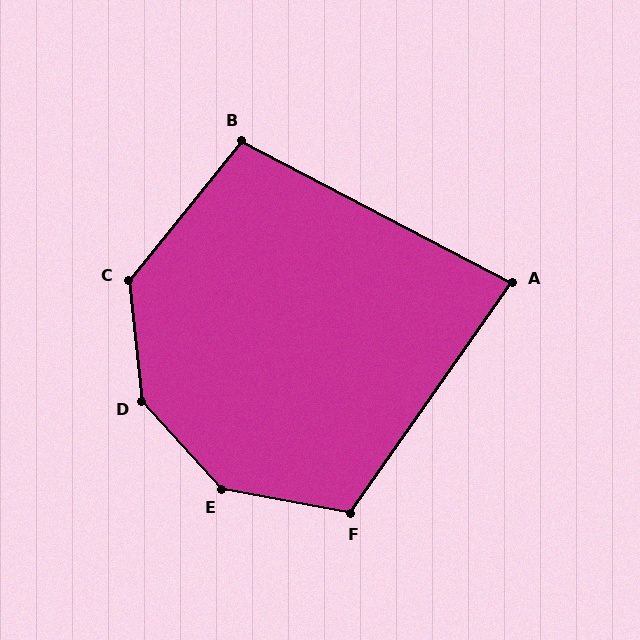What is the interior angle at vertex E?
Approximately 143 degrees (obtuse).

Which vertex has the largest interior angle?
D, at approximately 144 degrees.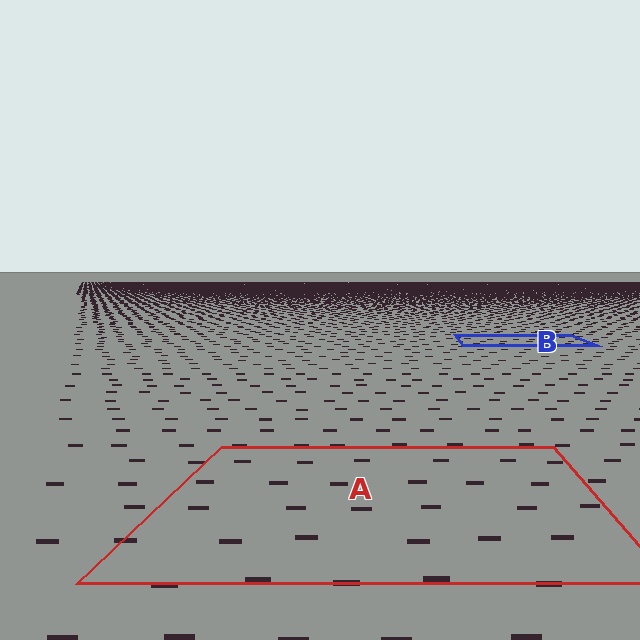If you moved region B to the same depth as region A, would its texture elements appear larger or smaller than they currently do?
They would appear larger. At a closer depth, the same texture elements are projected at a bigger on-screen size.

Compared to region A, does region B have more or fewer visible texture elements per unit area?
Region B has more texture elements per unit area — they are packed more densely because it is farther away.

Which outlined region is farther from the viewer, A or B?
Region B is farther from the viewer — the texture elements inside it appear smaller and more densely packed.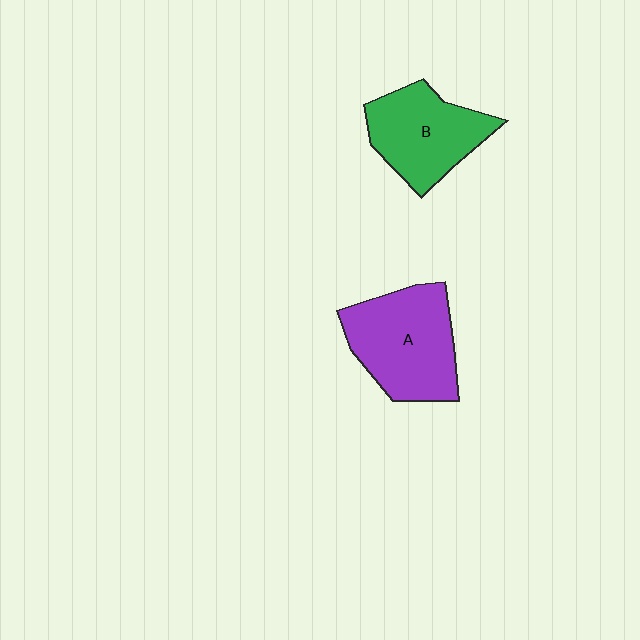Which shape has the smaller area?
Shape B (green).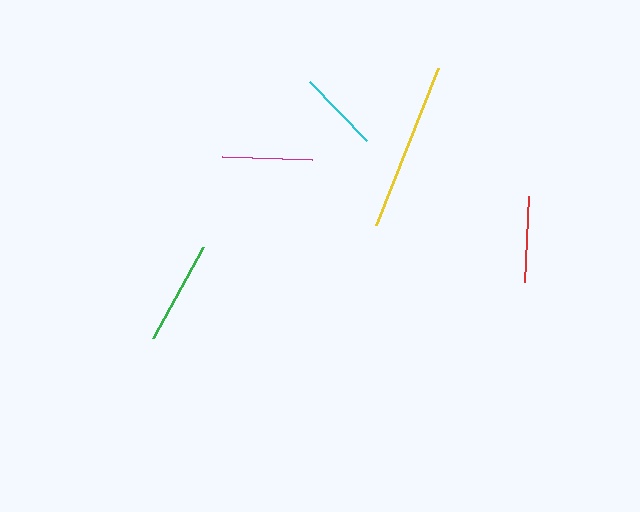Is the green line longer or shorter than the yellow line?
The yellow line is longer than the green line.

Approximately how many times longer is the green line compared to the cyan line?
The green line is approximately 1.3 times the length of the cyan line.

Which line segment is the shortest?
The cyan line is the shortest at approximately 81 pixels.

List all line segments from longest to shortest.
From longest to shortest: yellow, green, magenta, red, cyan.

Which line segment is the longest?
The yellow line is the longest at approximately 168 pixels.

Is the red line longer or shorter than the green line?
The green line is longer than the red line.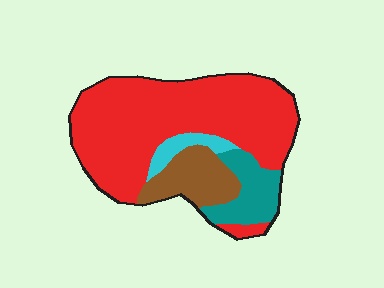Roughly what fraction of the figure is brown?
Brown takes up about one sixth (1/6) of the figure.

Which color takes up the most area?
Red, at roughly 65%.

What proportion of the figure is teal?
Teal takes up about one eighth (1/8) of the figure.